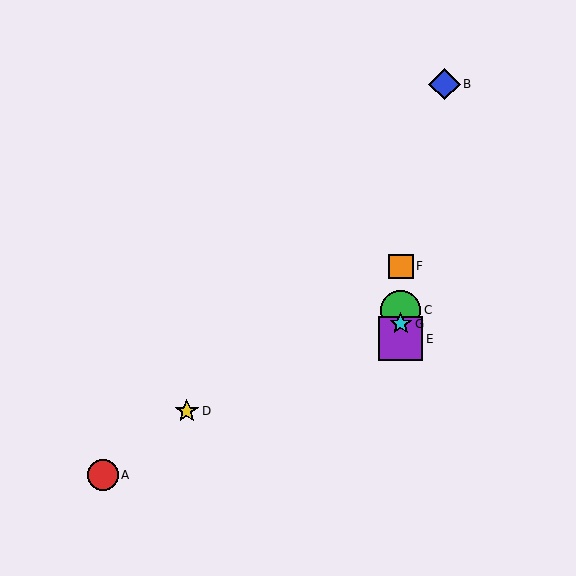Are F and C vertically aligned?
Yes, both are at x≈401.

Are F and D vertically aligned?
No, F is at x≈401 and D is at x≈187.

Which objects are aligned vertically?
Objects C, E, F, G are aligned vertically.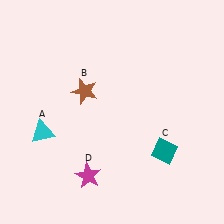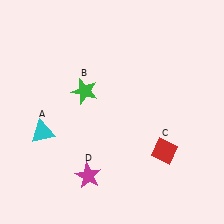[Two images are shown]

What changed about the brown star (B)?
In Image 1, B is brown. In Image 2, it changed to green.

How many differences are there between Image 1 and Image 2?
There are 2 differences between the two images.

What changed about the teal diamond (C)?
In Image 1, C is teal. In Image 2, it changed to red.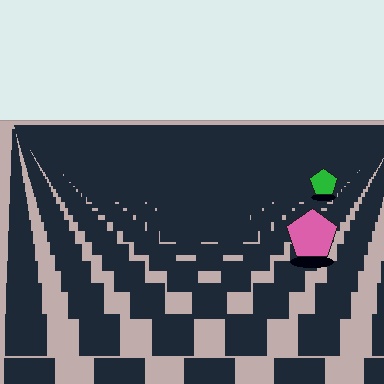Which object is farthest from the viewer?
The green pentagon is farthest from the viewer. It appears smaller and the ground texture around it is denser.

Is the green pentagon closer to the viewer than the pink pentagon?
No. The pink pentagon is closer — you can tell from the texture gradient: the ground texture is coarser near it.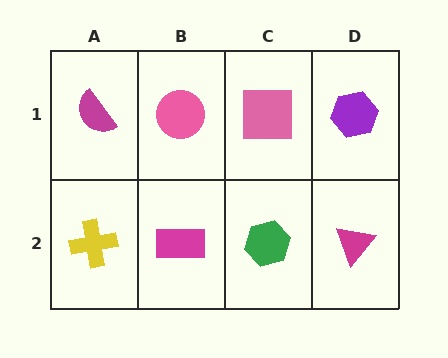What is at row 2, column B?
A magenta rectangle.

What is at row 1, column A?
A magenta semicircle.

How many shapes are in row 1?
4 shapes.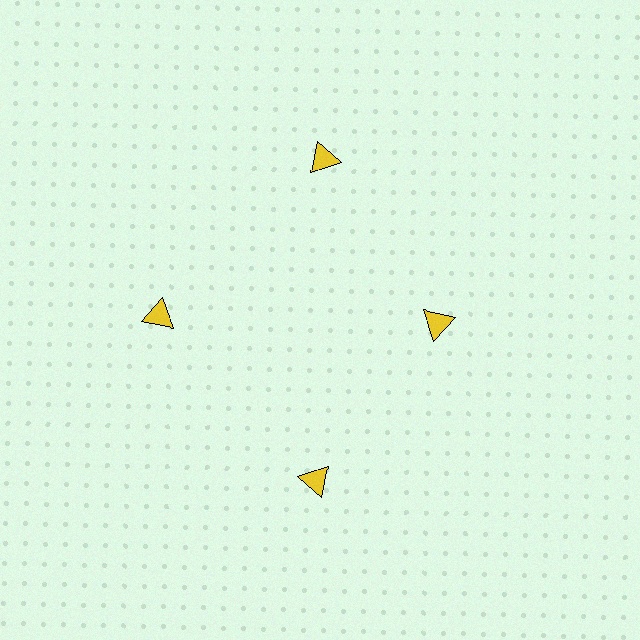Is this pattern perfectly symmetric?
No. The 4 yellow triangles are arranged in a ring, but one element near the 3 o'clock position is pulled inward toward the center, breaking the 4-fold rotational symmetry.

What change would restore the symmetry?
The symmetry would be restored by moving it outward, back onto the ring so that all 4 triangles sit at equal angles and equal distance from the center.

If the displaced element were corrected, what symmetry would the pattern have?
It would have 4-fold rotational symmetry — the pattern would map onto itself every 90 degrees.